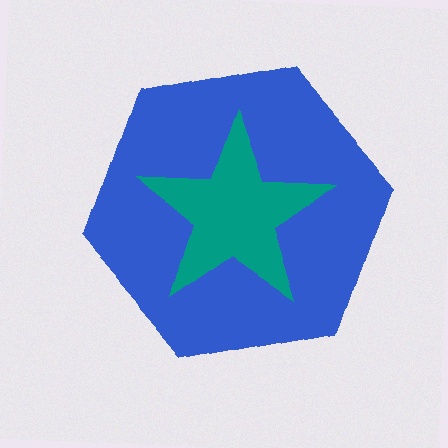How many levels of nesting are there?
2.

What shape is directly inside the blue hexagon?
The teal star.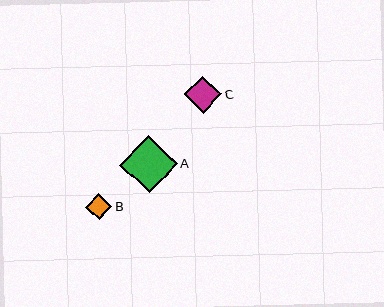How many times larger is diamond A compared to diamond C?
Diamond A is approximately 1.6 times the size of diamond C.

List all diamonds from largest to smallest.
From largest to smallest: A, C, B.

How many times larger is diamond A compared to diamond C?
Diamond A is approximately 1.6 times the size of diamond C.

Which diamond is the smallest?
Diamond B is the smallest with a size of approximately 27 pixels.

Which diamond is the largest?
Diamond A is the largest with a size of approximately 57 pixels.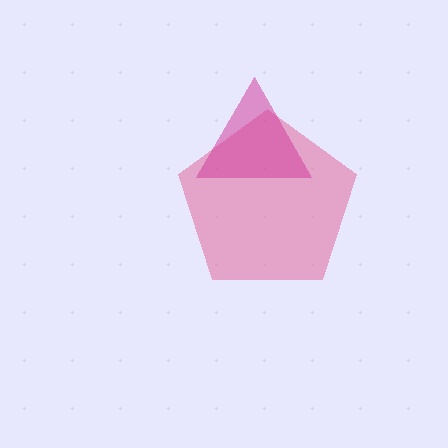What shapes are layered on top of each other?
The layered shapes are: a pink pentagon, a magenta triangle.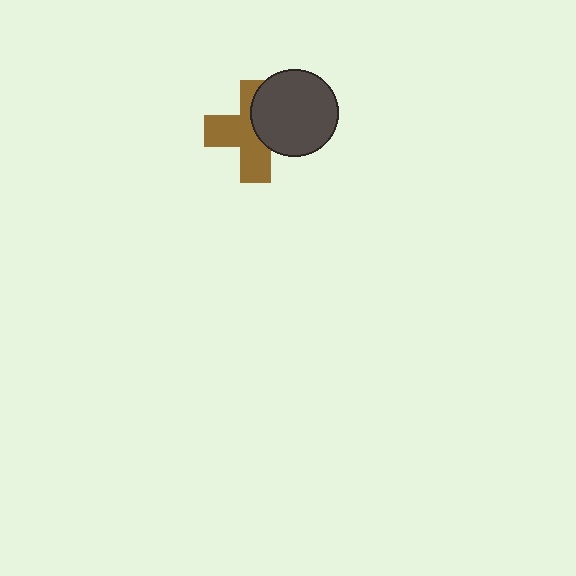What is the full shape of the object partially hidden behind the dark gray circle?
The partially hidden object is a brown cross.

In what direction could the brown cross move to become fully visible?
The brown cross could move left. That would shift it out from behind the dark gray circle entirely.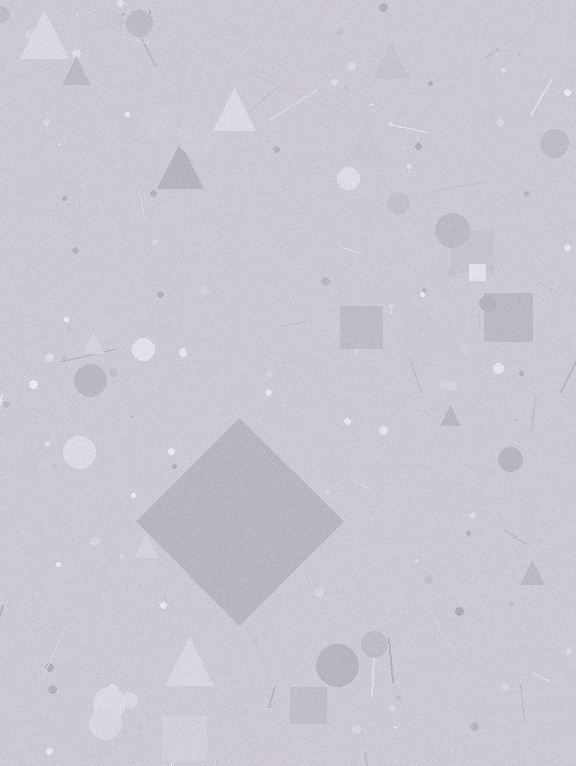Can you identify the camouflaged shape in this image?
The camouflaged shape is a diamond.